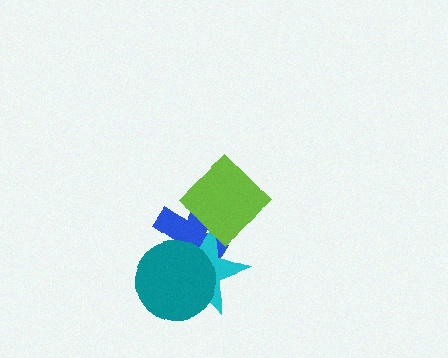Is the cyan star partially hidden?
Yes, it is partially covered by another shape.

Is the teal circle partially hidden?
No, no other shape covers it.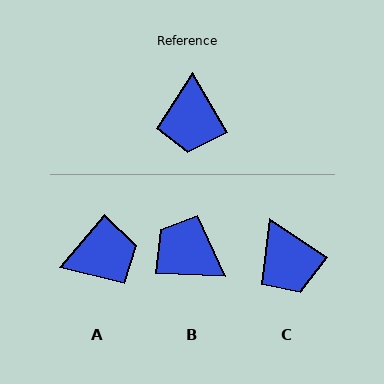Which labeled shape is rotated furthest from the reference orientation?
B, about 123 degrees away.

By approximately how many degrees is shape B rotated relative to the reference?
Approximately 123 degrees clockwise.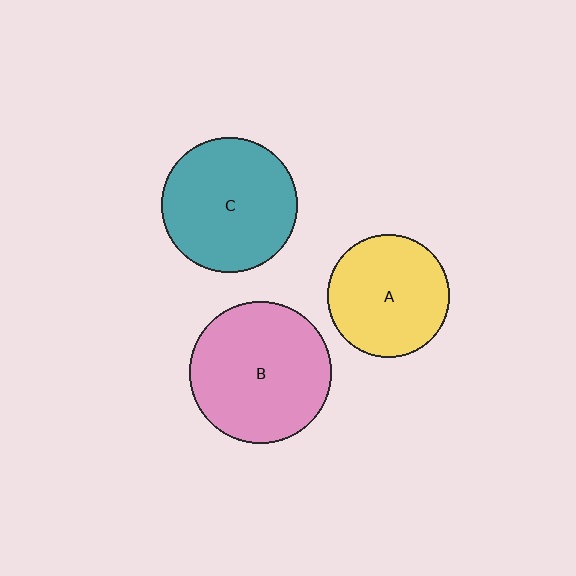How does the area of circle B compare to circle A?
Approximately 1.3 times.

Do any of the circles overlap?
No, none of the circles overlap.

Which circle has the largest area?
Circle B (pink).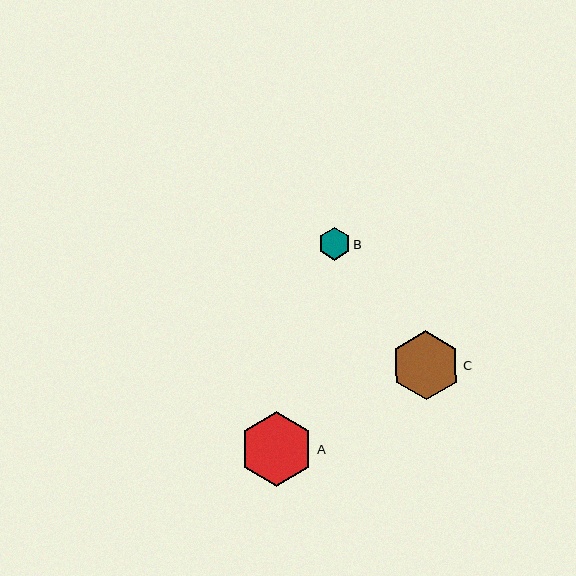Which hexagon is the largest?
Hexagon A is the largest with a size of approximately 75 pixels.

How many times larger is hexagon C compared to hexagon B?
Hexagon C is approximately 2.1 times the size of hexagon B.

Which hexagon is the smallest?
Hexagon B is the smallest with a size of approximately 32 pixels.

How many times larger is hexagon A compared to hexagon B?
Hexagon A is approximately 2.3 times the size of hexagon B.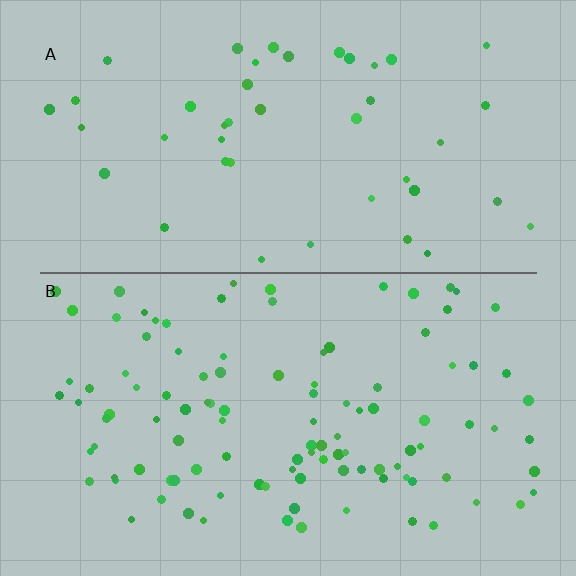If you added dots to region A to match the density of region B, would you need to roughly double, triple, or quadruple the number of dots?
Approximately double.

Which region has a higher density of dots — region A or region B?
B (the bottom).